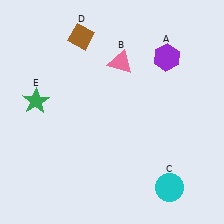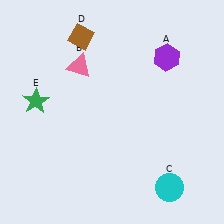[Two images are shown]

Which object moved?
The pink triangle (B) moved left.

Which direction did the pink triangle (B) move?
The pink triangle (B) moved left.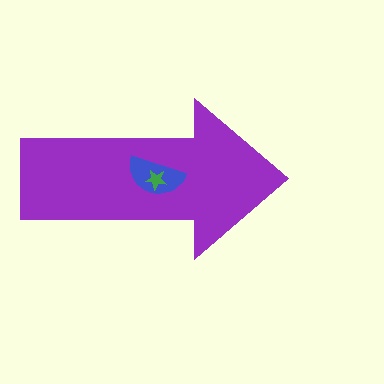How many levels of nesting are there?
3.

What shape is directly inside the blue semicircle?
The green star.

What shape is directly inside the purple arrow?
The blue semicircle.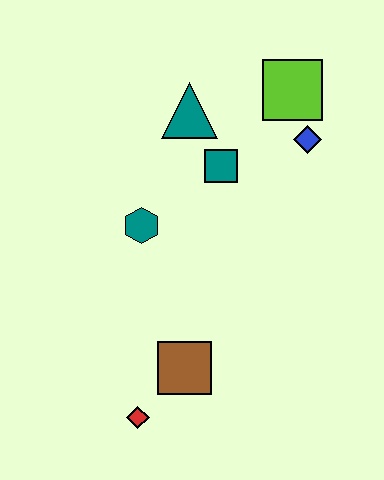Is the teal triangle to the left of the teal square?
Yes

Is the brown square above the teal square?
No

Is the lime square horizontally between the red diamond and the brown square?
No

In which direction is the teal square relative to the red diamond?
The teal square is above the red diamond.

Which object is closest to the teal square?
The teal triangle is closest to the teal square.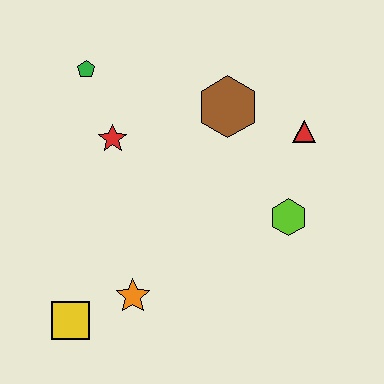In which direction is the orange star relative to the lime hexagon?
The orange star is to the left of the lime hexagon.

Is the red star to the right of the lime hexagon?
No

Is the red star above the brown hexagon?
No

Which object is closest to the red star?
The green pentagon is closest to the red star.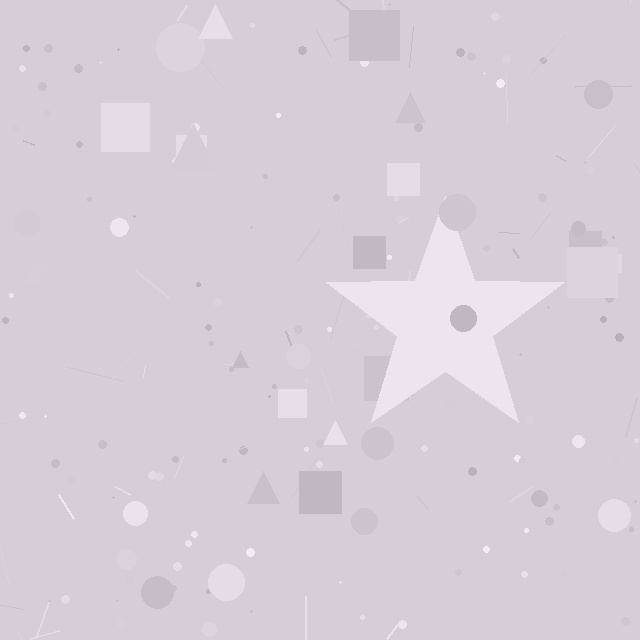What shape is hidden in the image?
A star is hidden in the image.